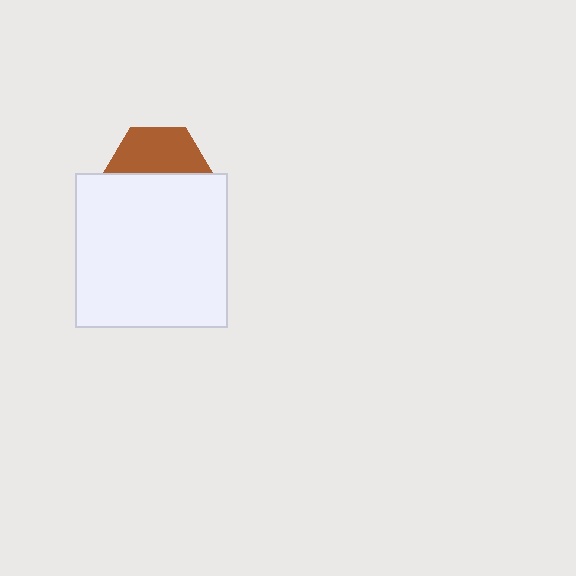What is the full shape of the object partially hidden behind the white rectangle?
The partially hidden object is a brown hexagon.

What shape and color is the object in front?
The object in front is a white rectangle.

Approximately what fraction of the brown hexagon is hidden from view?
Roughly 52% of the brown hexagon is hidden behind the white rectangle.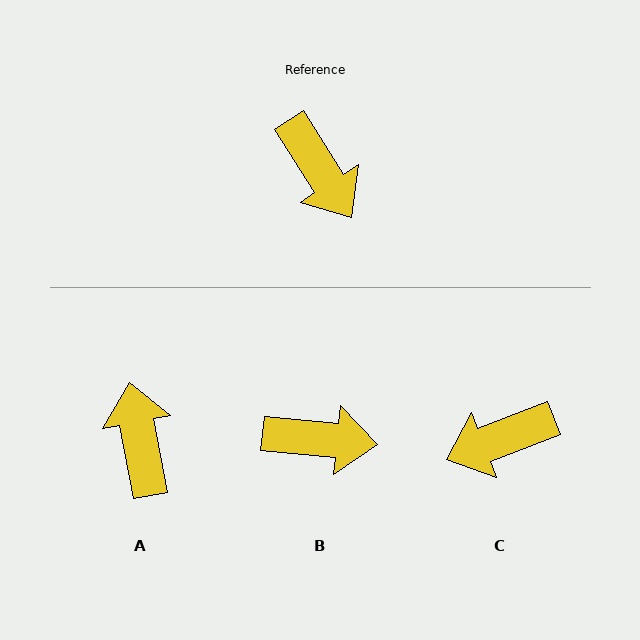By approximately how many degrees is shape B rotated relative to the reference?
Approximately 52 degrees counter-clockwise.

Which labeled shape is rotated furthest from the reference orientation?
A, about 158 degrees away.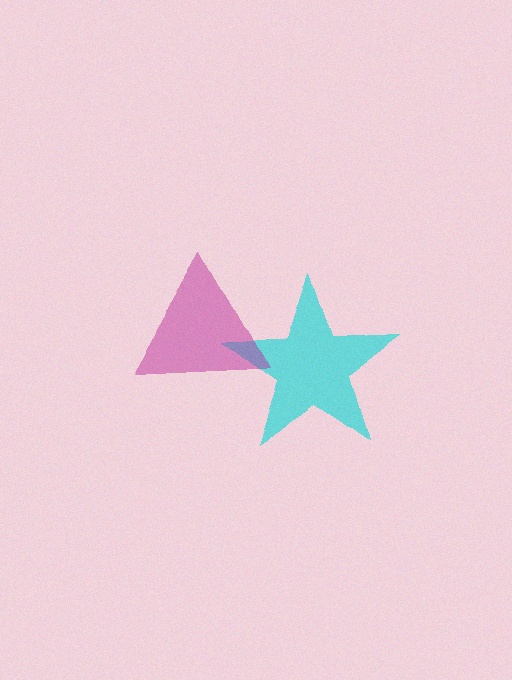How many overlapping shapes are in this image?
There are 2 overlapping shapes in the image.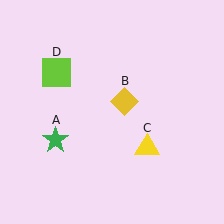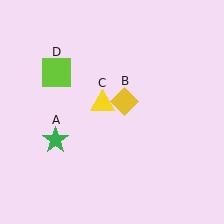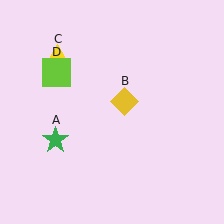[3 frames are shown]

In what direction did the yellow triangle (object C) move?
The yellow triangle (object C) moved up and to the left.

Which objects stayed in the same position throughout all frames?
Green star (object A) and yellow diamond (object B) and lime square (object D) remained stationary.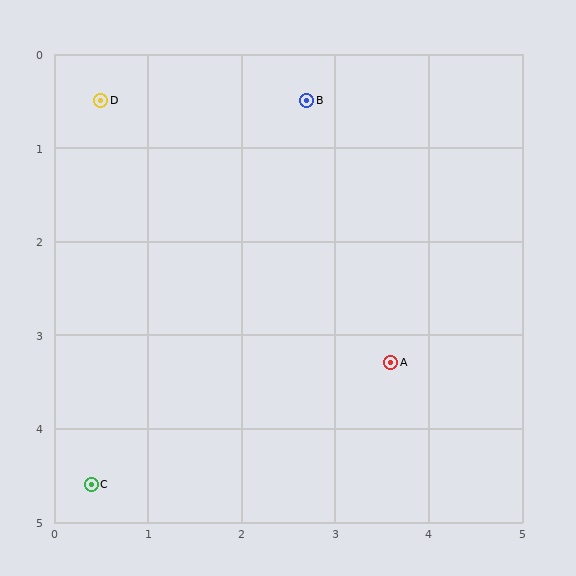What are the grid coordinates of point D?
Point D is at approximately (0.5, 0.5).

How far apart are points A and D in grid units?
Points A and D are about 4.2 grid units apart.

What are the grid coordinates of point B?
Point B is at approximately (2.7, 0.5).